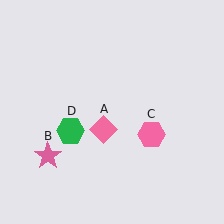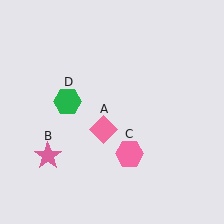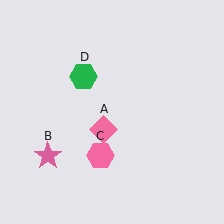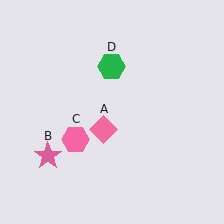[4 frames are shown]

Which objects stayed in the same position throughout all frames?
Pink diamond (object A) and pink star (object B) remained stationary.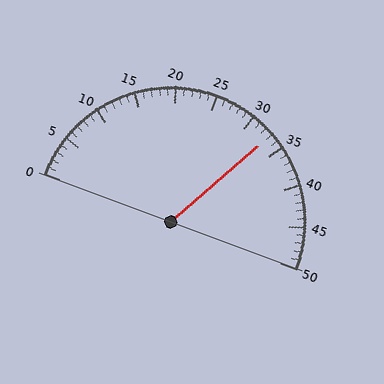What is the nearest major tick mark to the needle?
The nearest major tick mark is 35.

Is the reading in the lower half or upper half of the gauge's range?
The reading is in the upper half of the range (0 to 50).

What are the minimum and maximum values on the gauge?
The gauge ranges from 0 to 50.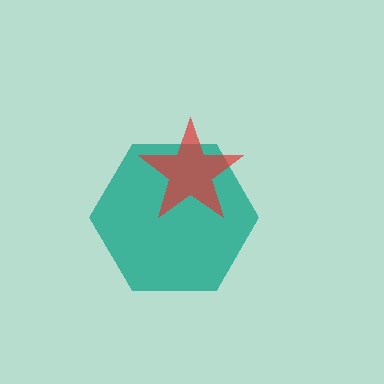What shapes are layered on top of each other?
The layered shapes are: a teal hexagon, a red star.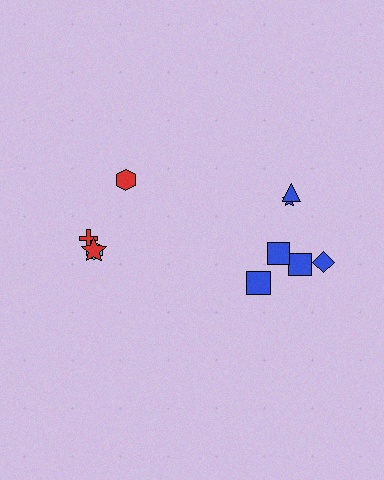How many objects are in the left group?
There are 4 objects.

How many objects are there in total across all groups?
There are 10 objects.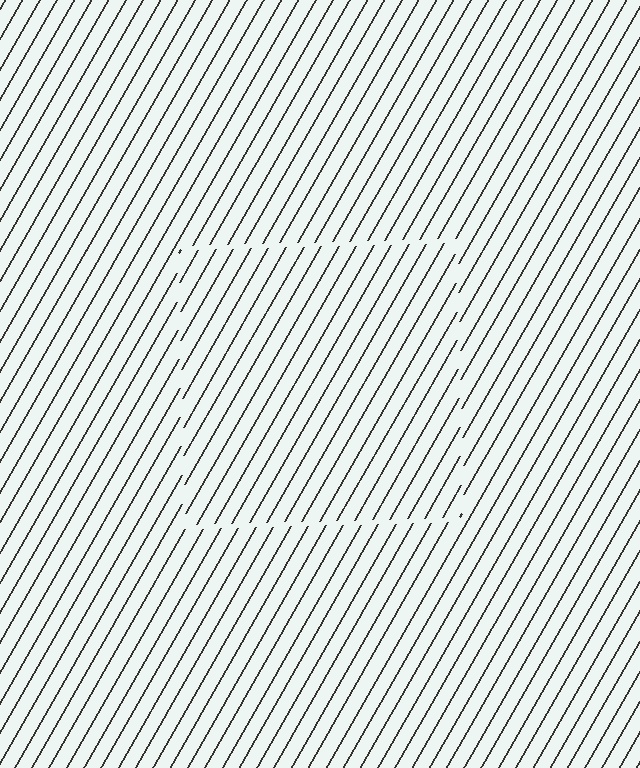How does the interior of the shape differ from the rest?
The interior of the shape contains the same grating, shifted by half a period — the contour is defined by the phase discontinuity where line-ends from the inner and outer gratings abut.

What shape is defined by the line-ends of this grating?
An illusory square. The interior of the shape contains the same grating, shifted by half a period — the contour is defined by the phase discontinuity where line-ends from the inner and outer gratings abut.